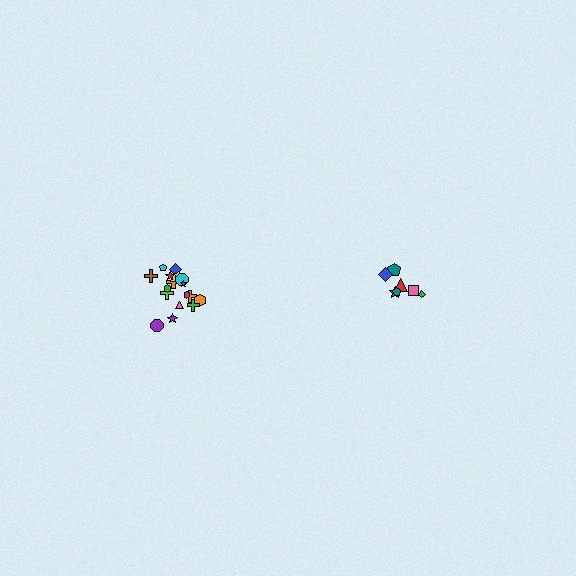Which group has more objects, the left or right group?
The left group.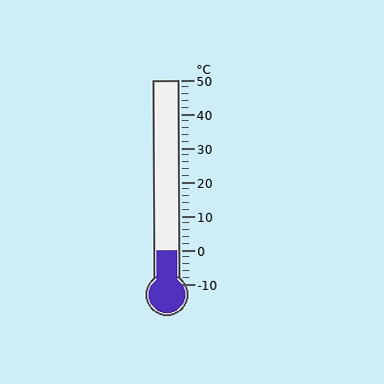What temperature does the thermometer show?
The thermometer shows approximately 0°C.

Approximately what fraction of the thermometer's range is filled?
The thermometer is filled to approximately 15% of its range.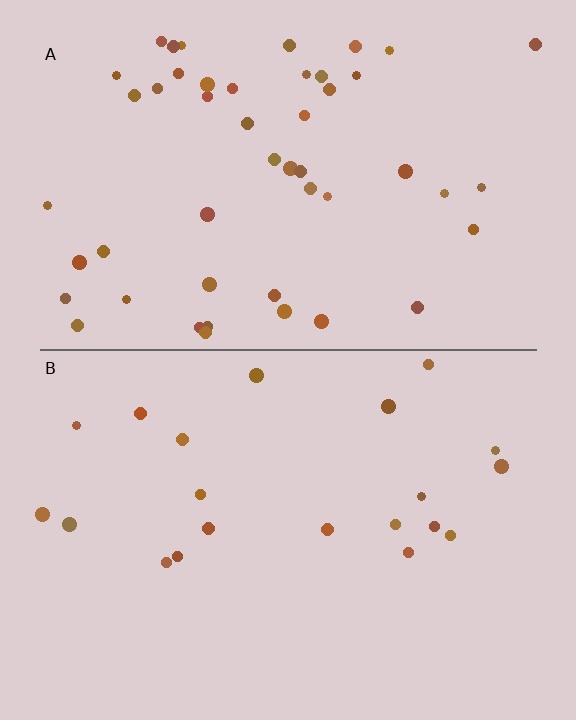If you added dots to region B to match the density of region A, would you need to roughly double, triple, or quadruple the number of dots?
Approximately double.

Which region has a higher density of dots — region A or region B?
A (the top).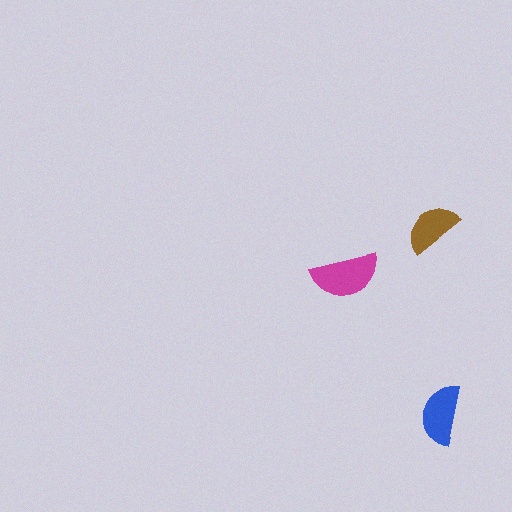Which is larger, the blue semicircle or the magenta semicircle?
The magenta one.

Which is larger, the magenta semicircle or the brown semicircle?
The magenta one.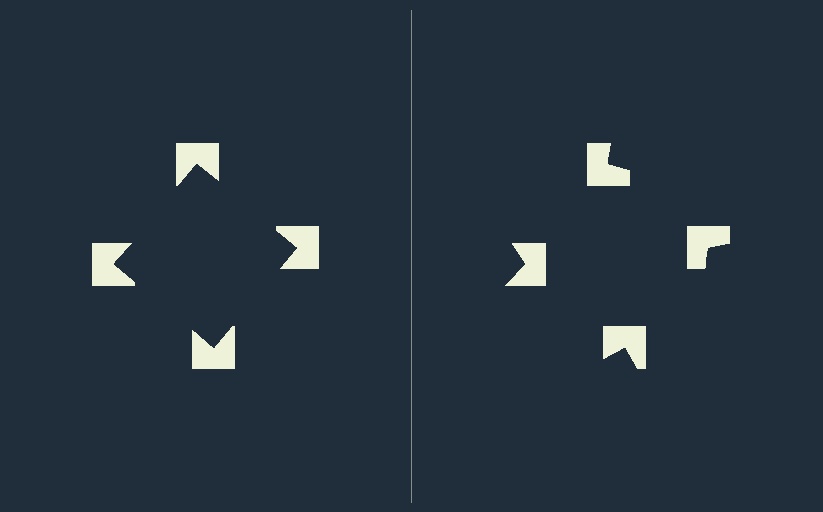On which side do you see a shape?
An illusory square appears on the left side. On the right side the wedge cuts are rotated, so no coherent shape forms.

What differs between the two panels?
The notched squares are positioned identically on both sides; only the wedge orientations differ. On the left they align to a square; on the right they are misaligned.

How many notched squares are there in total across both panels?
8 — 4 on each side.